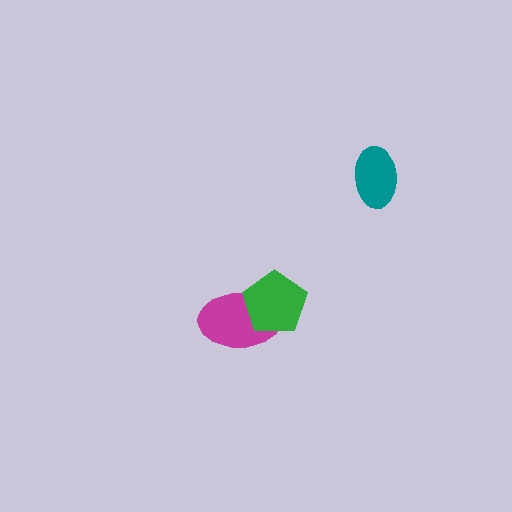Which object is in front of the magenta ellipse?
The green pentagon is in front of the magenta ellipse.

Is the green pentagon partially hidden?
No, no other shape covers it.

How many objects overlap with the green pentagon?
1 object overlaps with the green pentagon.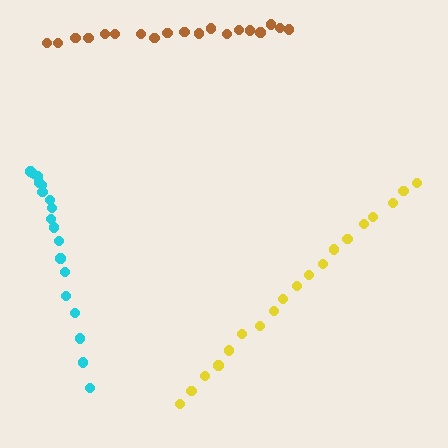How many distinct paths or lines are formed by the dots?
There are 3 distinct paths.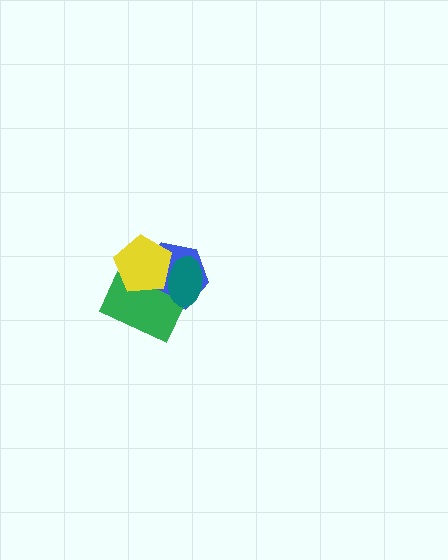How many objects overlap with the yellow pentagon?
3 objects overlap with the yellow pentagon.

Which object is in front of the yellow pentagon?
The teal ellipse is in front of the yellow pentagon.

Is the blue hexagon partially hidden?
Yes, it is partially covered by another shape.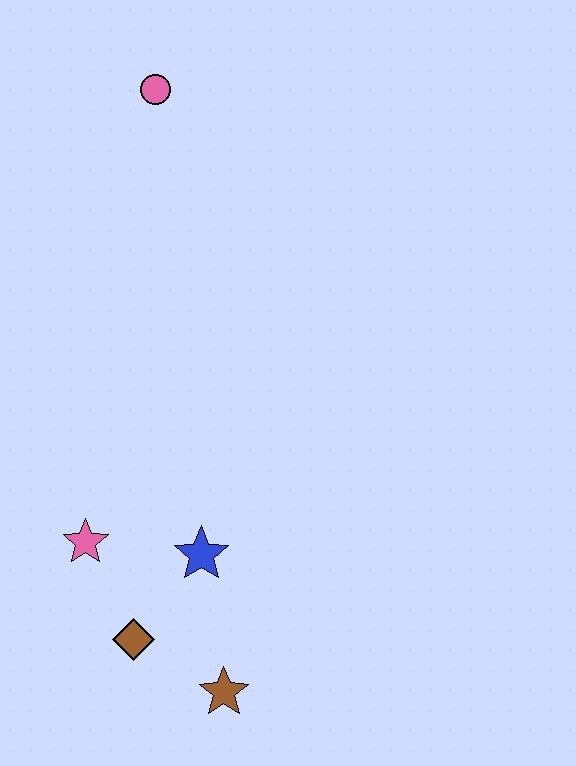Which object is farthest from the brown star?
The pink circle is farthest from the brown star.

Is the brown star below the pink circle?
Yes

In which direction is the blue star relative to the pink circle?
The blue star is below the pink circle.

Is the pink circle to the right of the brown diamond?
Yes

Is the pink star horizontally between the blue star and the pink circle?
No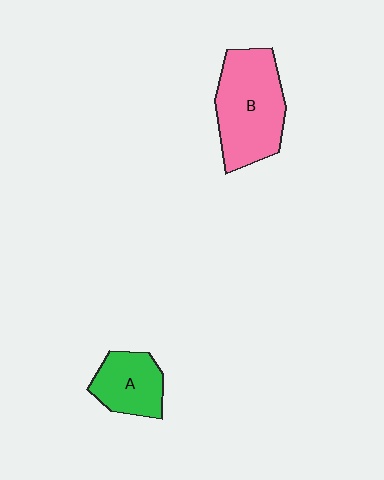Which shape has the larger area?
Shape B (pink).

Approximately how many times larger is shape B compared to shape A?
Approximately 1.8 times.